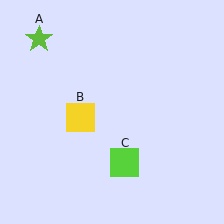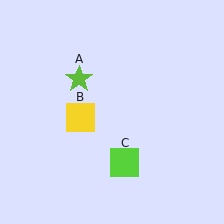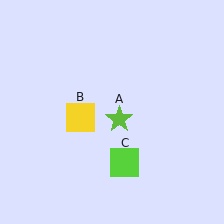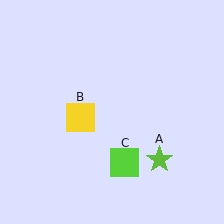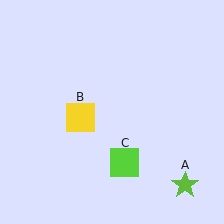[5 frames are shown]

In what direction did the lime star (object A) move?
The lime star (object A) moved down and to the right.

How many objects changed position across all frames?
1 object changed position: lime star (object A).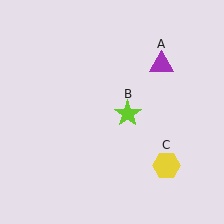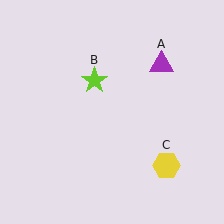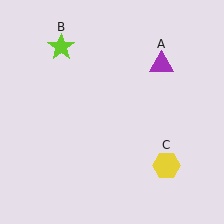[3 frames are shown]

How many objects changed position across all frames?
1 object changed position: lime star (object B).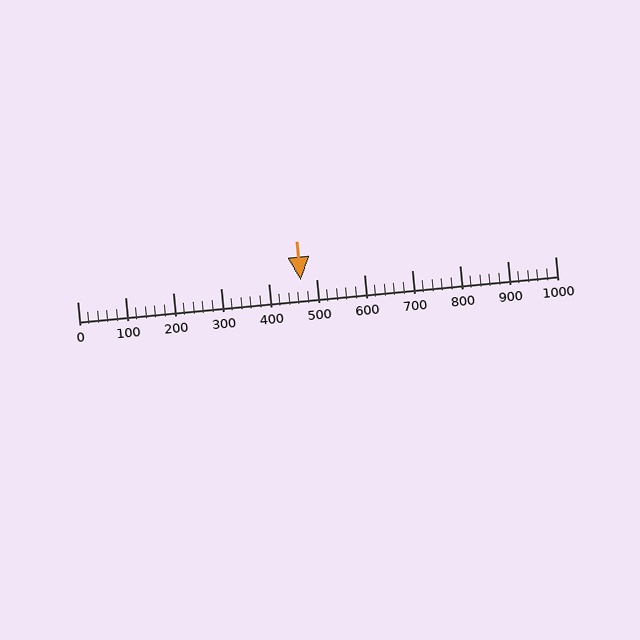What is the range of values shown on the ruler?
The ruler shows values from 0 to 1000.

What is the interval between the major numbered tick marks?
The major tick marks are spaced 100 units apart.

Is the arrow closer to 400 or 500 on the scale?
The arrow is closer to 500.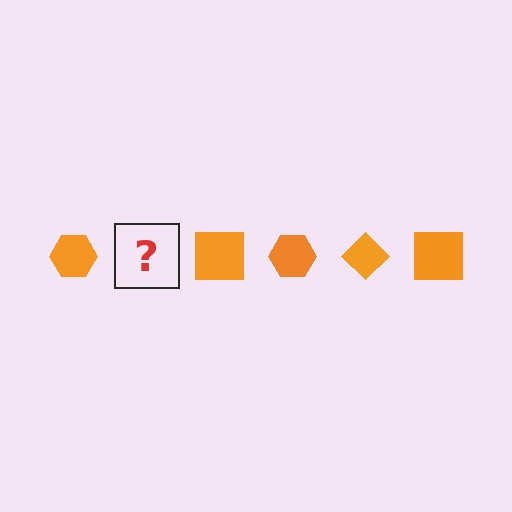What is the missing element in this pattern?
The missing element is an orange diamond.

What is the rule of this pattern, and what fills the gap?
The rule is that the pattern cycles through hexagon, diamond, square shapes in orange. The gap should be filled with an orange diamond.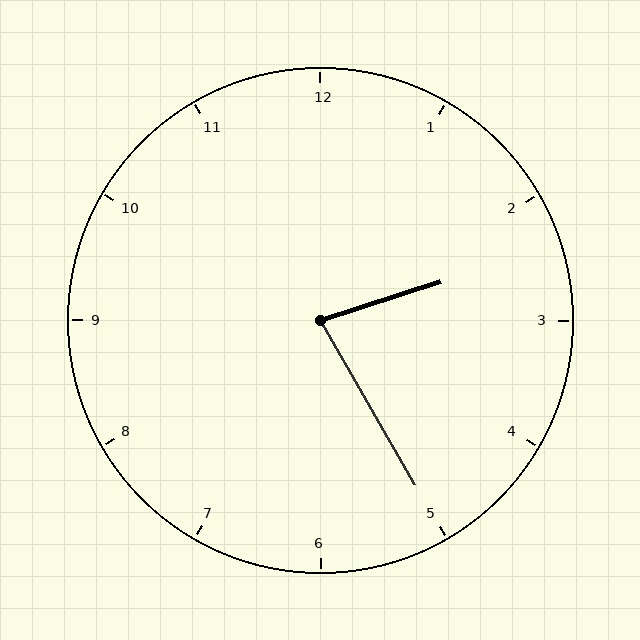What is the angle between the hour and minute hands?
Approximately 78 degrees.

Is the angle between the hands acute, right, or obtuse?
It is acute.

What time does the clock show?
2:25.